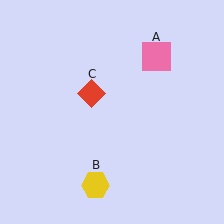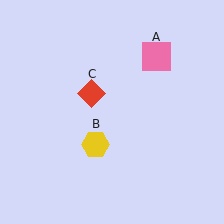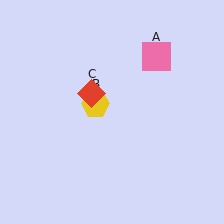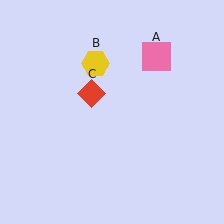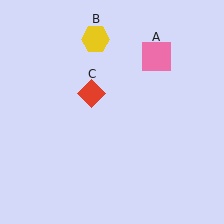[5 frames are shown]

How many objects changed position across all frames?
1 object changed position: yellow hexagon (object B).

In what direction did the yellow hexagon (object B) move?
The yellow hexagon (object B) moved up.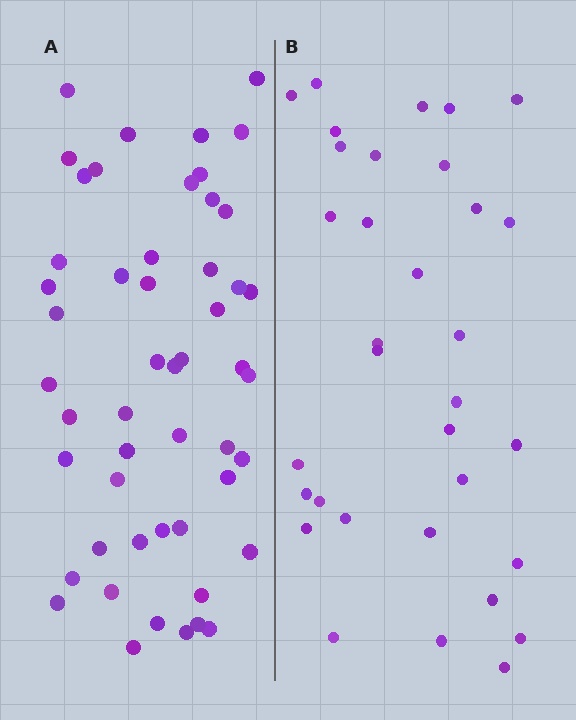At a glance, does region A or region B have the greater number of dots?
Region A (the left region) has more dots.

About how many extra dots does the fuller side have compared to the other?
Region A has approximately 20 more dots than region B.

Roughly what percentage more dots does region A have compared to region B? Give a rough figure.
About 55% more.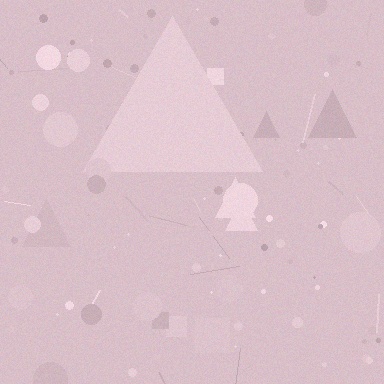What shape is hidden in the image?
A triangle is hidden in the image.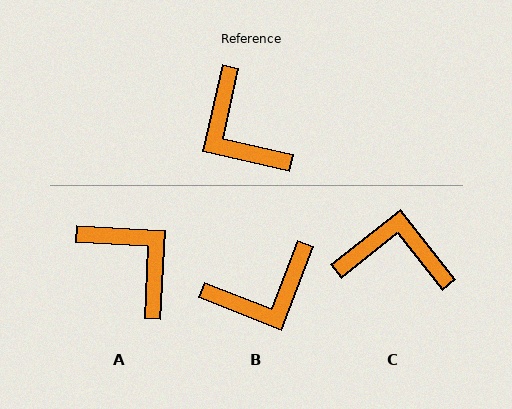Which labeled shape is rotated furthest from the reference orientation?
A, about 170 degrees away.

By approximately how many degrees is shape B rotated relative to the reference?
Approximately 81 degrees counter-clockwise.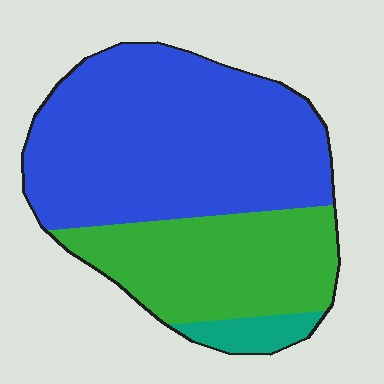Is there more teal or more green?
Green.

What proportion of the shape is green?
Green takes up about one third (1/3) of the shape.